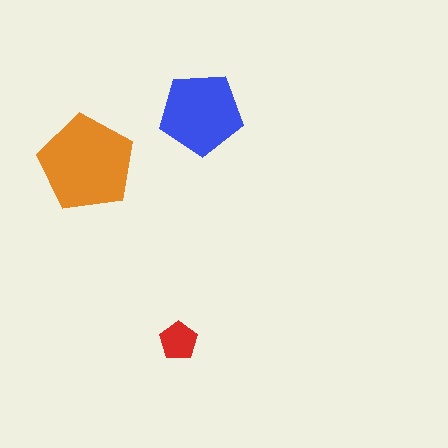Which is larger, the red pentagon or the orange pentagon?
The orange one.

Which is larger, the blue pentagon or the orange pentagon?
The orange one.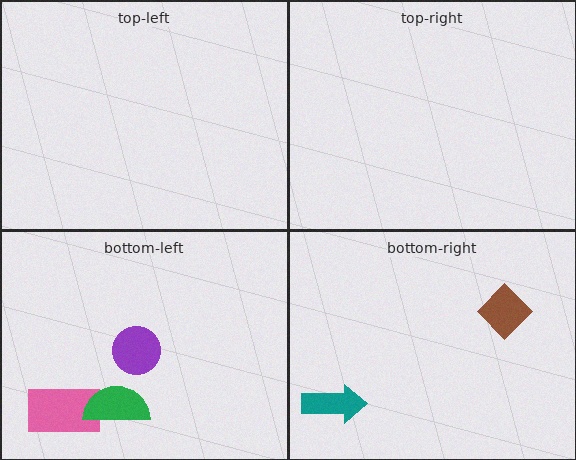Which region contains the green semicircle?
The bottom-left region.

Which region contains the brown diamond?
The bottom-right region.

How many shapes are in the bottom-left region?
3.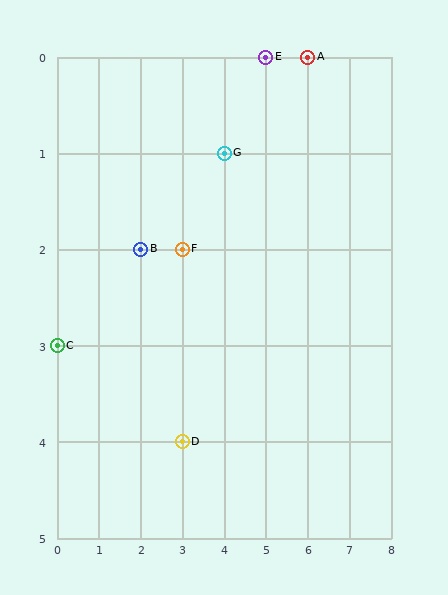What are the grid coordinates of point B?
Point B is at grid coordinates (2, 2).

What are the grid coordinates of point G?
Point G is at grid coordinates (4, 1).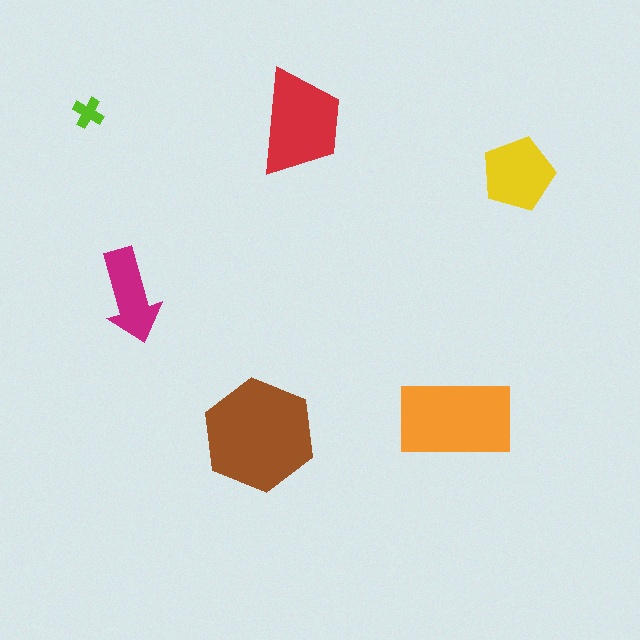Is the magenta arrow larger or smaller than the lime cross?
Larger.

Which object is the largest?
The brown hexagon.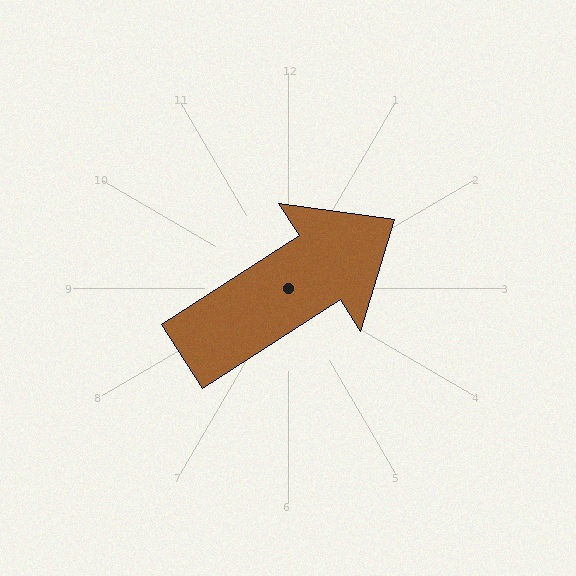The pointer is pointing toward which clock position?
Roughly 2 o'clock.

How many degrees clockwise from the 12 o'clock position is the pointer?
Approximately 57 degrees.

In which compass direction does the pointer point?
Northeast.